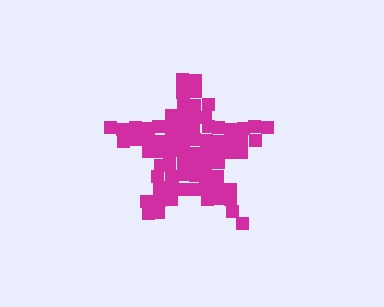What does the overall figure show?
The overall figure shows a star.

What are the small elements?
The small elements are squares.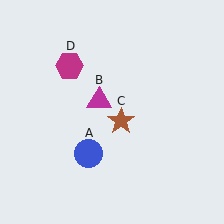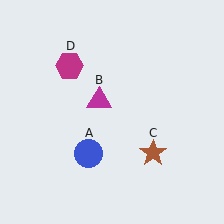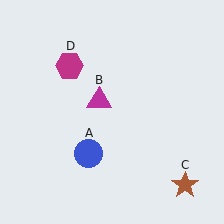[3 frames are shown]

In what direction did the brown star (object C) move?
The brown star (object C) moved down and to the right.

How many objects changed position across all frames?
1 object changed position: brown star (object C).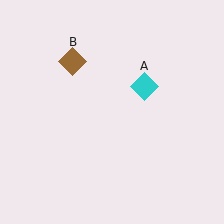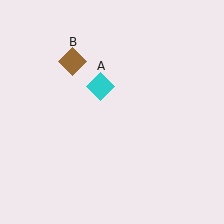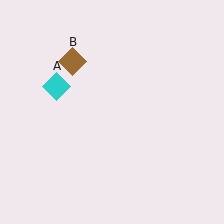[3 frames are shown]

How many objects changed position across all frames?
1 object changed position: cyan diamond (object A).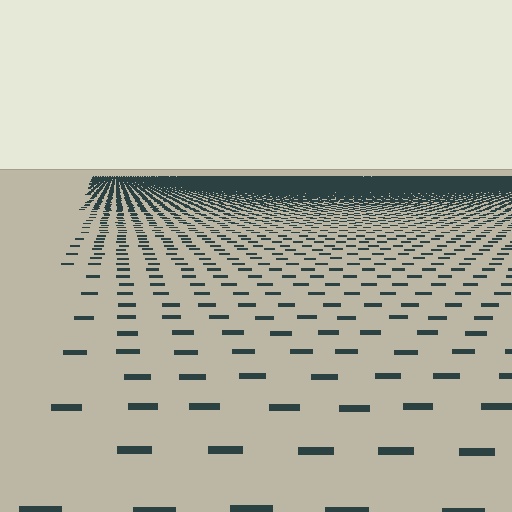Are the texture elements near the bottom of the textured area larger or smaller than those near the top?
Larger. Near the bottom, elements are closer to the viewer and appear at a bigger on-screen size.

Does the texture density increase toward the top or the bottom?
Density increases toward the top.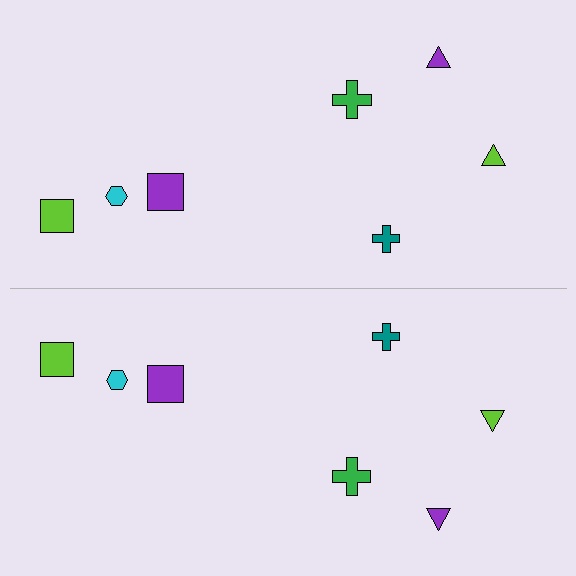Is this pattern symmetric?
Yes, this pattern has bilateral (reflection) symmetry.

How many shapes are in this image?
There are 14 shapes in this image.